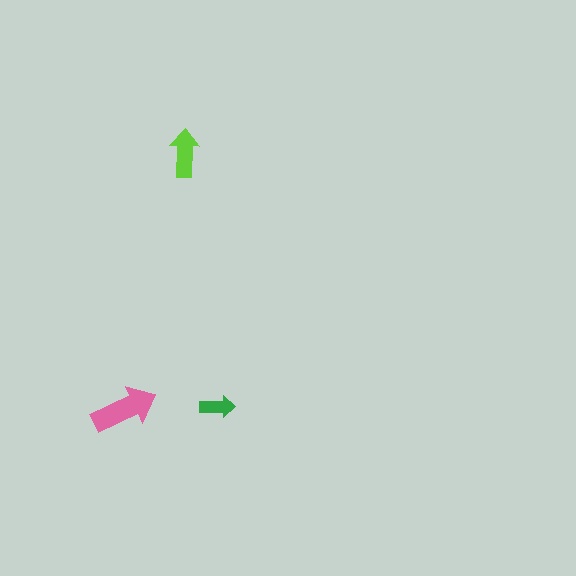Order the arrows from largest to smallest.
the pink one, the lime one, the green one.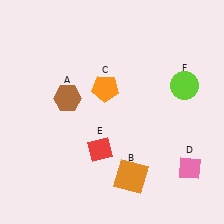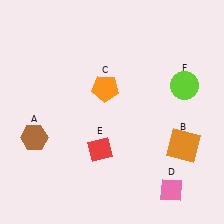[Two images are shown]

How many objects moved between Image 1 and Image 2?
3 objects moved between the two images.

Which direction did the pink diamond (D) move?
The pink diamond (D) moved down.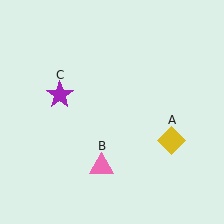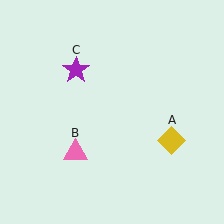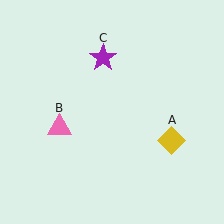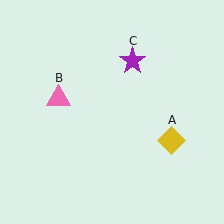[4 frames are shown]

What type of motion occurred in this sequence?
The pink triangle (object B), purple star (object C) rotated clockwise around the center of the scene.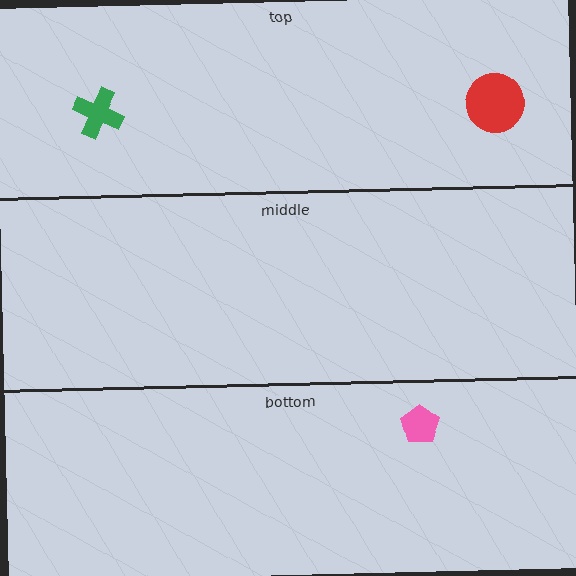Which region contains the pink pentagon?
The bottom region.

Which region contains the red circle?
The top region.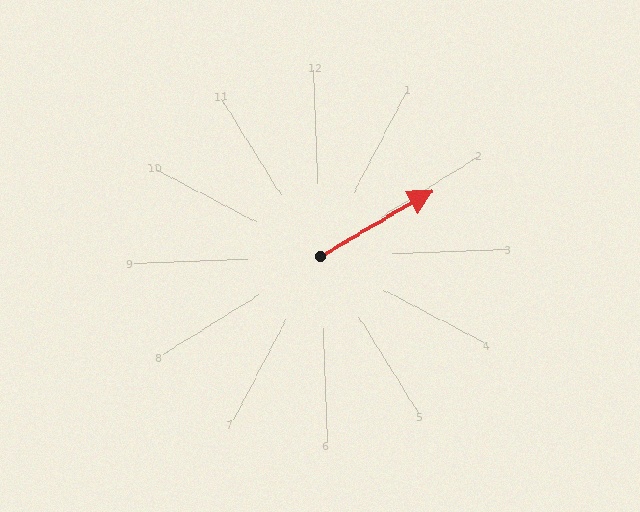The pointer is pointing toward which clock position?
Roughly 2 o'clock.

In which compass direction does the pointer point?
Northeast.